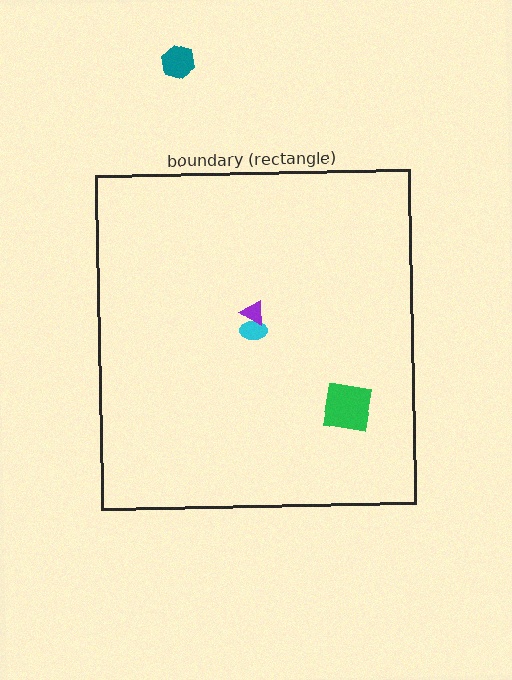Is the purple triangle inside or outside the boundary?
Inside.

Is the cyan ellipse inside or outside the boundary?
Inside.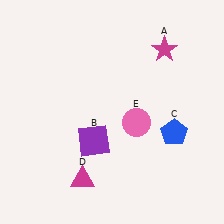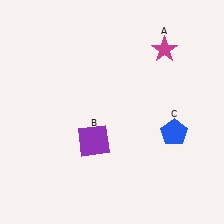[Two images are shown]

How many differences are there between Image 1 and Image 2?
There are 2 differences between the two images.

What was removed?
The magenta triangle (D), the pink circle (E) were removed in Image 2.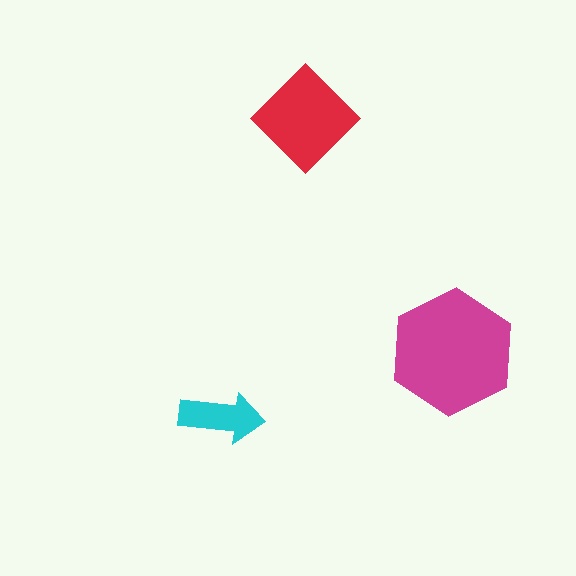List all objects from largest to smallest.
The magenta hexagon, the red diamond, the cyan arrow.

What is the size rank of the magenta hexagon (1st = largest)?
1st.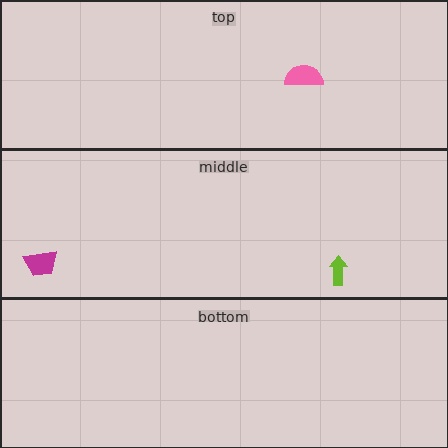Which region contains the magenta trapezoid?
The middle region.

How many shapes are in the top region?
1.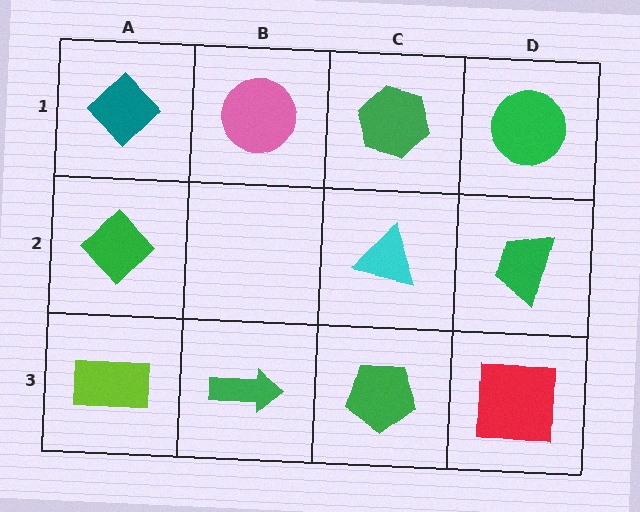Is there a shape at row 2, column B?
No, that cell is empty.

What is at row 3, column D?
A red square.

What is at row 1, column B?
A pink circle.